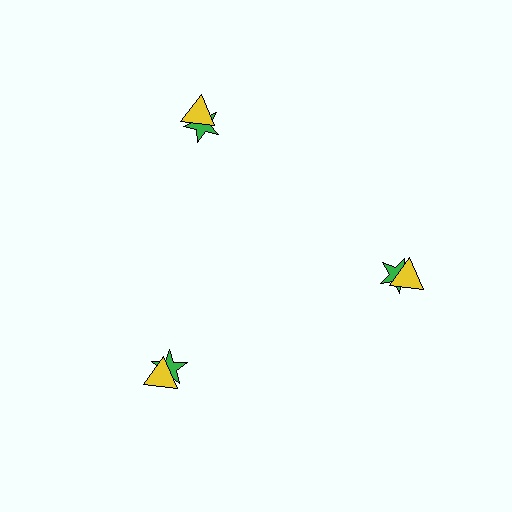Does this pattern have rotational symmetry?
Yes, this pattern has 3-fold rotational symmetry. It looks the same after rotating 120 degrees around the center.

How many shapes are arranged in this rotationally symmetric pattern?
There are 6 shapes, arranged in 3 groups of 2.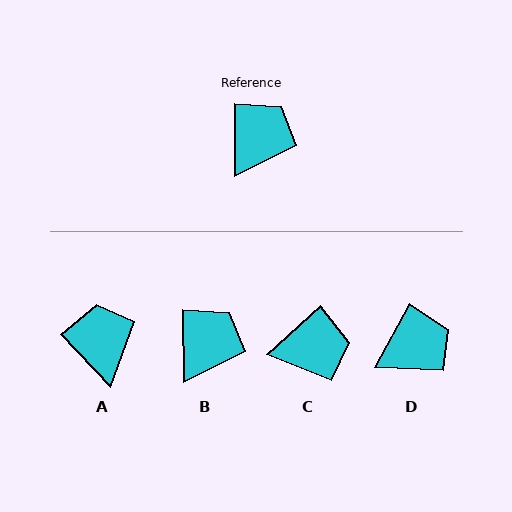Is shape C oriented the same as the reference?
No, it is off by about 48 degrees.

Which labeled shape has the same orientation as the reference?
B.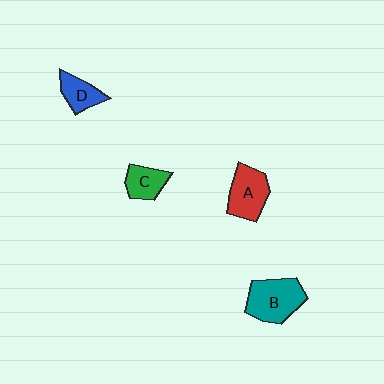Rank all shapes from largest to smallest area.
From largest to smallest: B (teal), A (red), C (green), D (blue).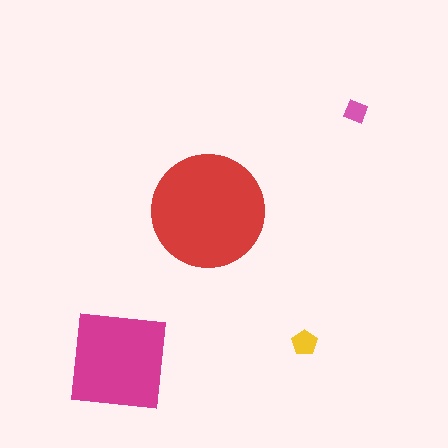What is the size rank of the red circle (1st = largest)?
1st.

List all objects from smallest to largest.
The pink diamond, the yellow pentagon, the magenta square, the red circle.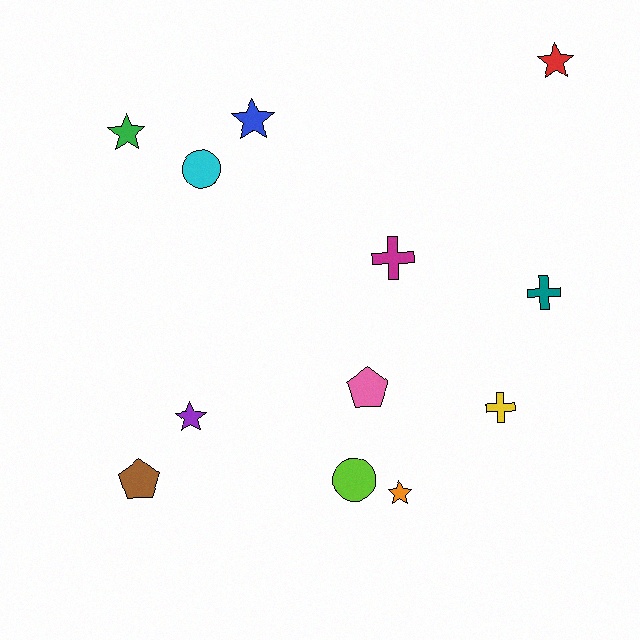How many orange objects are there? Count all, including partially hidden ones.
There is 1 orange object.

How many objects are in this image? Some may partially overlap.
There are 12 objects.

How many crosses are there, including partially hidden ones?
There are 3 crosses.